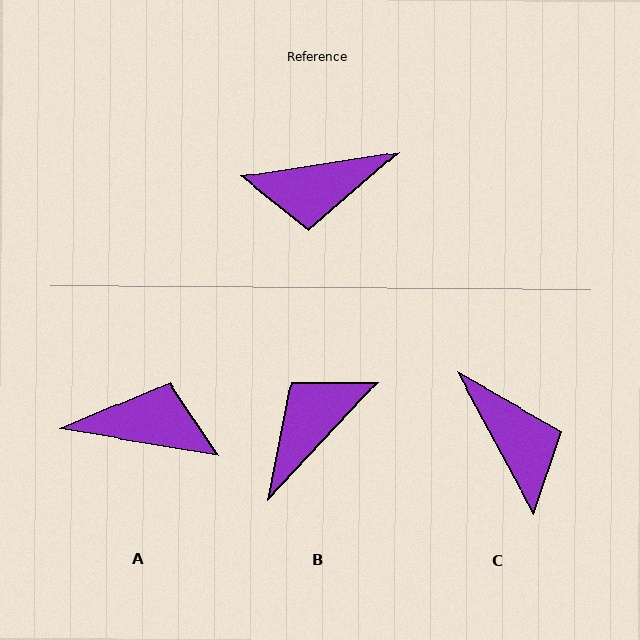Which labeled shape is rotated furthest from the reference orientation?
A, about 162 degrees away.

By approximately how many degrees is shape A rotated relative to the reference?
Approximately 162 degrees counter-clockwise.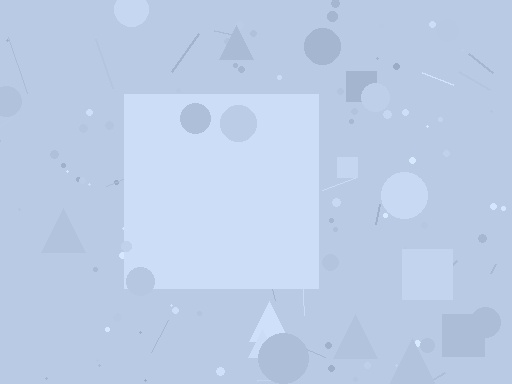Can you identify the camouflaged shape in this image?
The camouflaged shape is a square.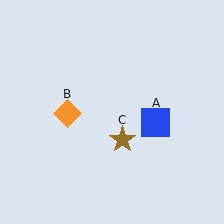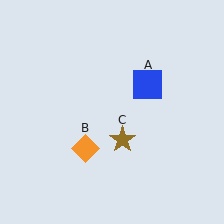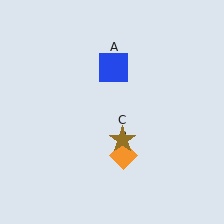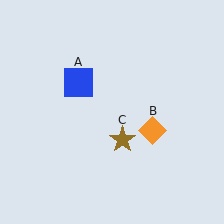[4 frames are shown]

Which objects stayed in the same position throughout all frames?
Brown star (object C) remained stationary.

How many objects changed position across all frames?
2 objects changed position: blue square (object A), orange diamond (object B).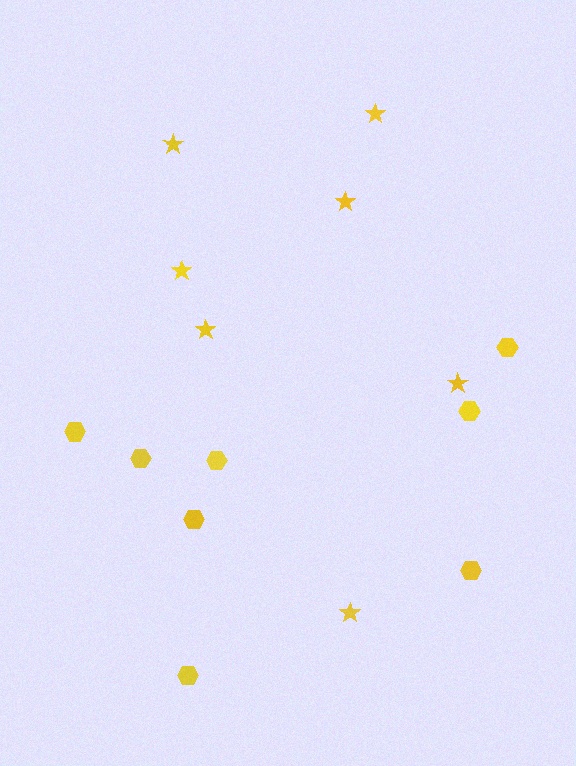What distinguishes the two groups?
There are 2 groups: one group of stars (7) and one group of hexagons (8).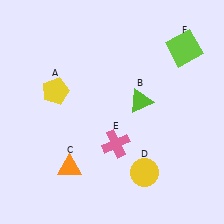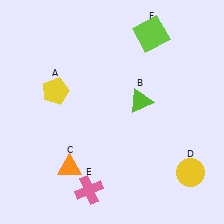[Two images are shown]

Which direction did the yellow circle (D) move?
The yellow circle (D) moved right.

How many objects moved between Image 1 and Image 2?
3 objects moved between the two images.